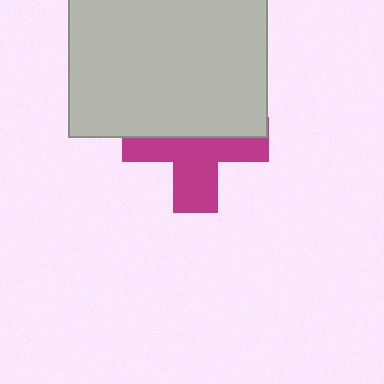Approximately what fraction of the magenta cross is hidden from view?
Roughly 47% of the magenta cross is hidden behind the light gray square.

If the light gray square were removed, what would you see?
You would see the complete magenta cross.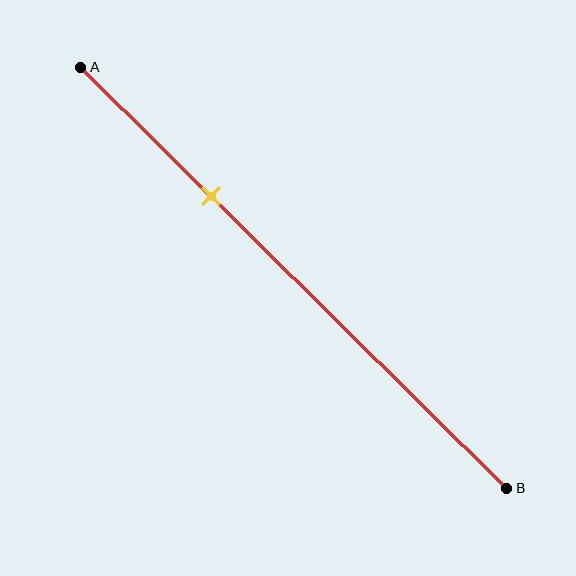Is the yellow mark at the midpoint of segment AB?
No, the mark is at about 30% from A, not at the 50% midpoint.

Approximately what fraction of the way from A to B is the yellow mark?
The yellow mark is approximately 30% of the way from A to B.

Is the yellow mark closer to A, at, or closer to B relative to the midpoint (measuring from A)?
The yellow mark is closer to point A than the midpoint of segment AB.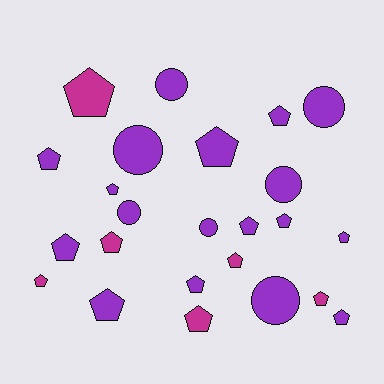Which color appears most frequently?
Purple, with 18 objects.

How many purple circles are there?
There are 7 purple circles.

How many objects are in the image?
There are 24 objects.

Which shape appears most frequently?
Pentagon, with 17 objects.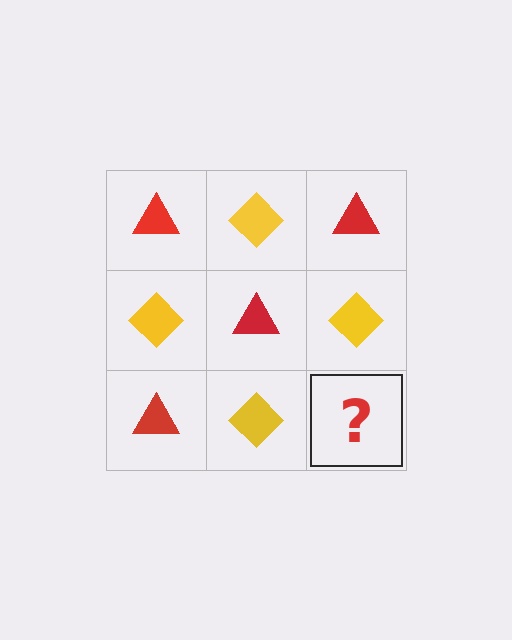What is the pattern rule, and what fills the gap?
The rule is that it alternates red triangle and yellow diamond in a checkerboard pattern. The gap should be filled with a red triangle.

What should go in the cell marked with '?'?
The missing cell should contain a red triangle.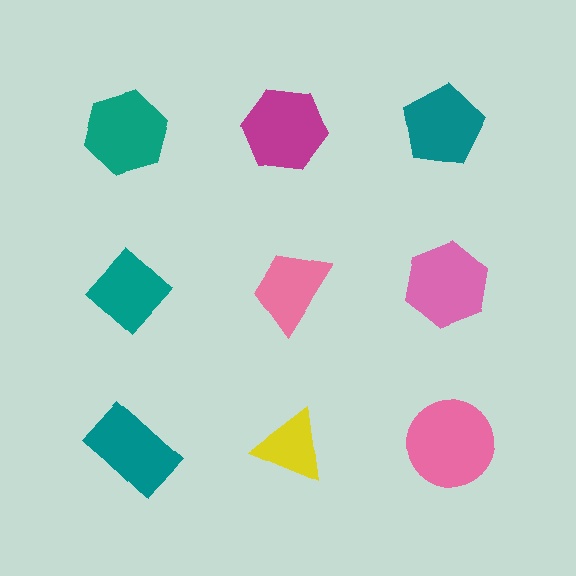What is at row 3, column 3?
A pink circle.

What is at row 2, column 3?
A pink hexagon.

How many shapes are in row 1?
3 shapes.